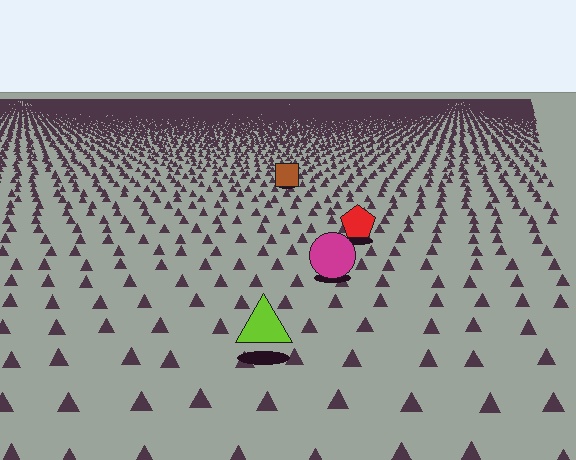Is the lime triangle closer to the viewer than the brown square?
Yes. The lime triangle is closer — you can tell from the texture gradient: the ground texture is coarser near it.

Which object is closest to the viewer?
The lime triangle is closest. The texture marks near it are larger and more spread out.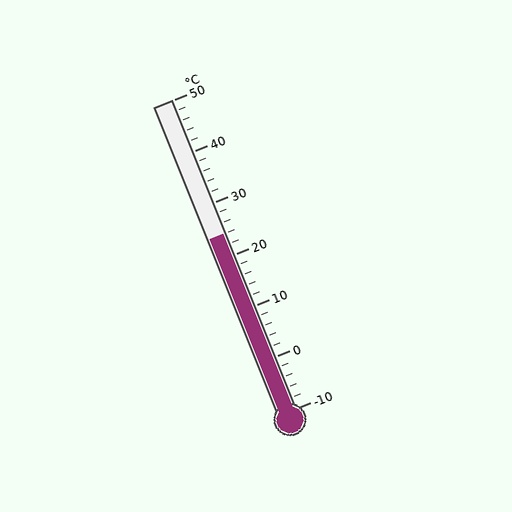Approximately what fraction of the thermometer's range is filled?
The thermometer is filled to approximately 55% of its range.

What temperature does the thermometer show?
The thermometer shows approximately 24°C.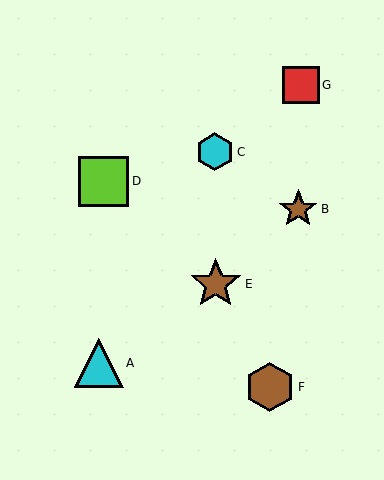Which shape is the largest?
The brown star (labeled E) is the largest.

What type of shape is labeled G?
Shape G is a red square.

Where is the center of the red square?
The center of the red square is at (301, 85).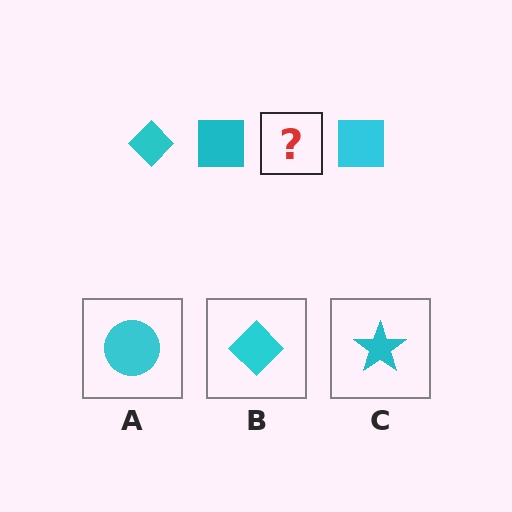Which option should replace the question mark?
Option B.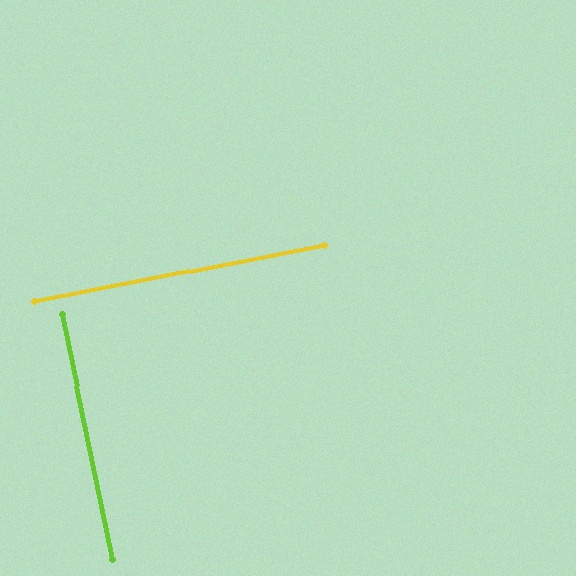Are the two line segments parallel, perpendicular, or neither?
Perpendicular — they meet at approximately 89°.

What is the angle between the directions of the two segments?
Approximately 89 degrees.